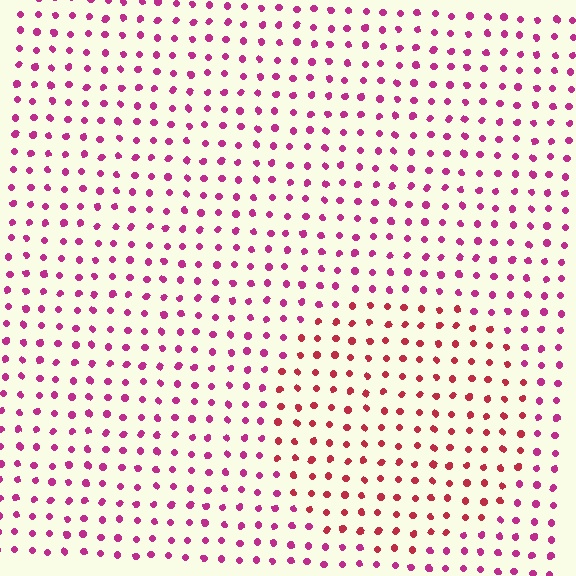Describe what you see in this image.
The image is filled with small magenta elements in a uniform arrangement. A circle-shaped region is visible where the elements are tinted to a slightly different hue, forming a subtle color boundary.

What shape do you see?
I see a circle.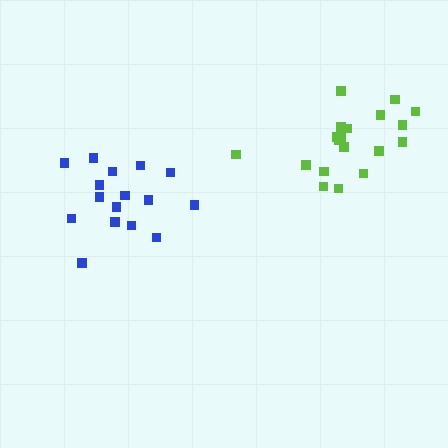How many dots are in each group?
Group 1: 17 dots, Group 2: 20 dots (37 total).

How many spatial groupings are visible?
There are 2 spatial groupings.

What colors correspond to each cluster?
The clusters are colored: blue, lime.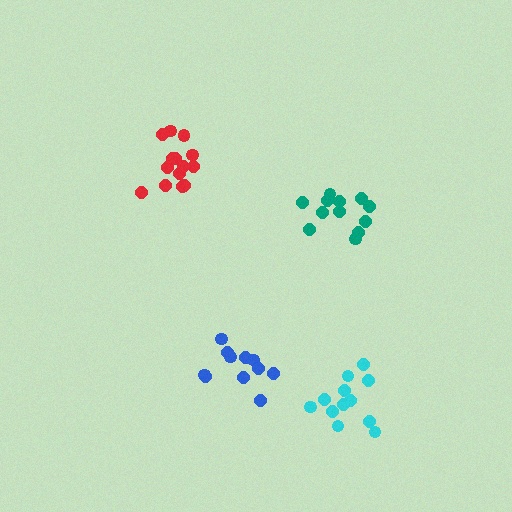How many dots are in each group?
Group 1: 14 dots, Group 2: 11 dots, Group 3: 12 dots, Group 4: 12 dots (49 total).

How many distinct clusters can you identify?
There are 4 distinct clusters.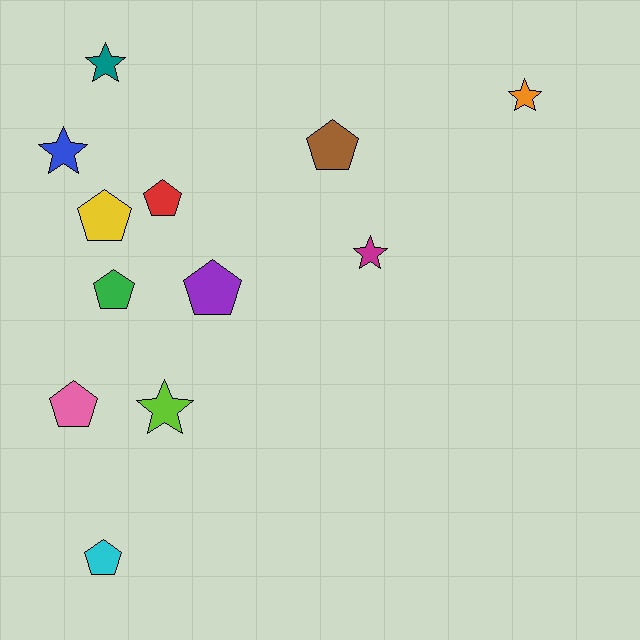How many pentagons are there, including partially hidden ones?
There are 7 pentagons.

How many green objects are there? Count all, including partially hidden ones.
There is 1 green object.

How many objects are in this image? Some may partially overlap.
There are 12 objects.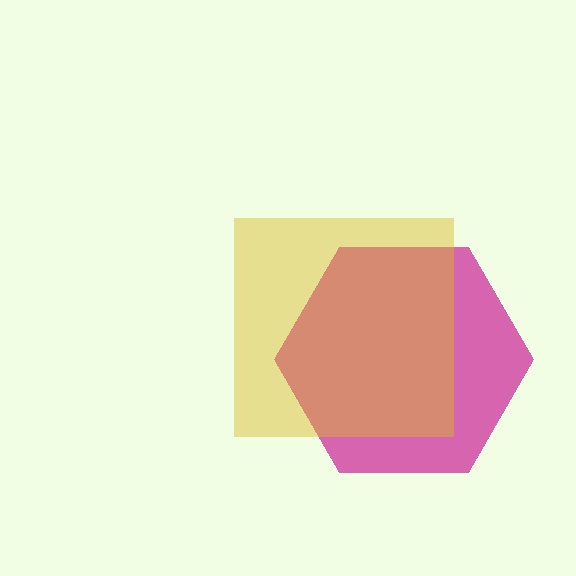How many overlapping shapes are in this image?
There are 2 overlapping shapes in the image.